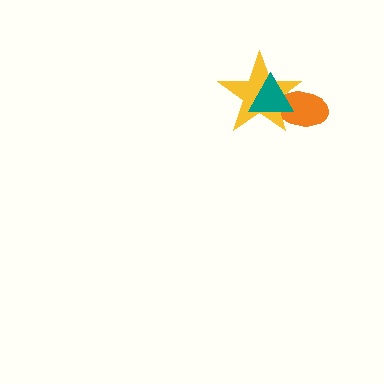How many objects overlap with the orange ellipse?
2 objects overlap with the orange ellipse.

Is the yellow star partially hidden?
Yes, it is partially covered by another shape.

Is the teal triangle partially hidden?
No, no other shape covers it.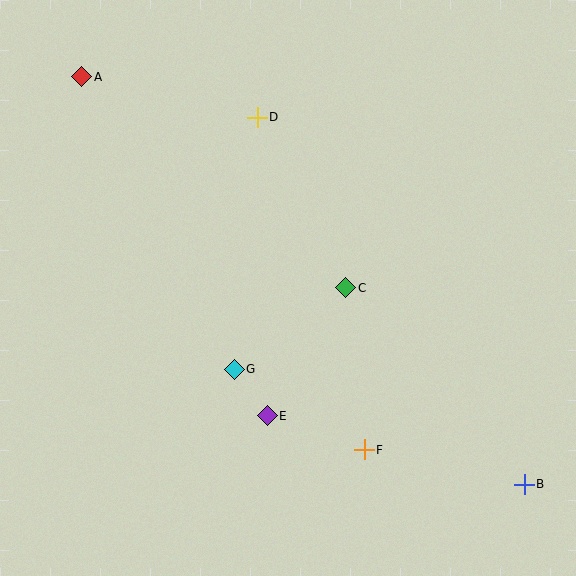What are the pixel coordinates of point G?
Point G is at (234, 369).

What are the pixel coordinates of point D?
Point D is at (257, 117).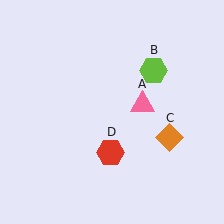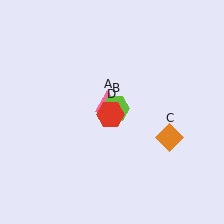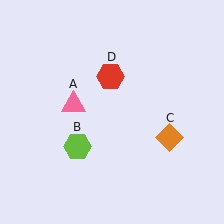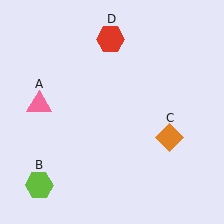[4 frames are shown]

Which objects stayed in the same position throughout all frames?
Orange diamond (object C) remained stationary.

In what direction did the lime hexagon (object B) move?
The lime hexagon (object B) moved down and to the left.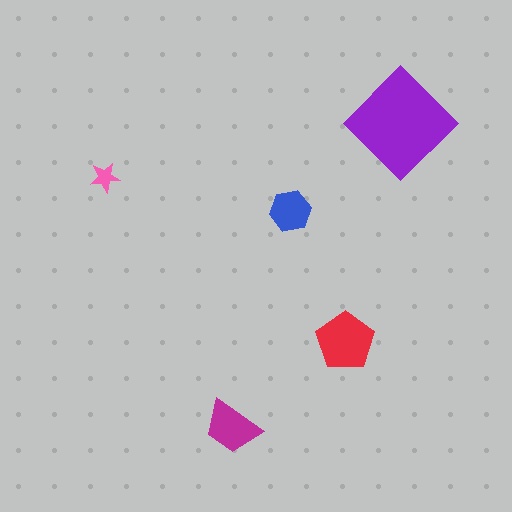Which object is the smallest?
The pink star.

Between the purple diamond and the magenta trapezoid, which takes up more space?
The purple diamond.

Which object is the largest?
The purple diamond.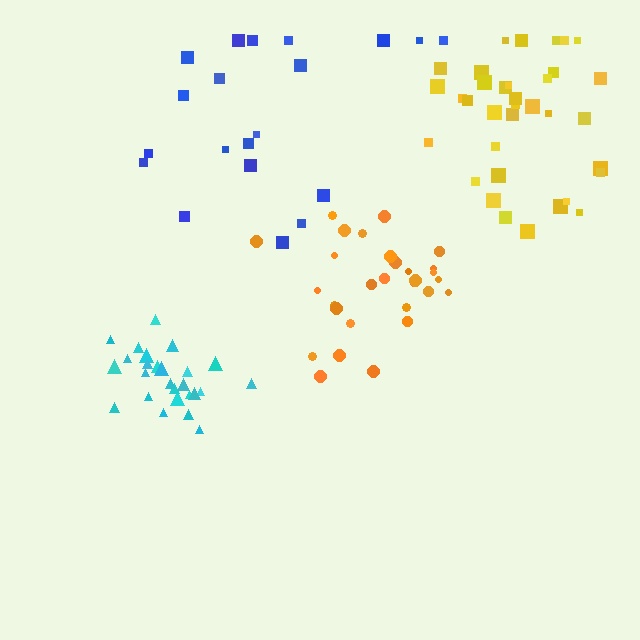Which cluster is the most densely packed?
Cyan.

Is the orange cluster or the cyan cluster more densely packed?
Cyan.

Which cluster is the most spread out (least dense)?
Blue.